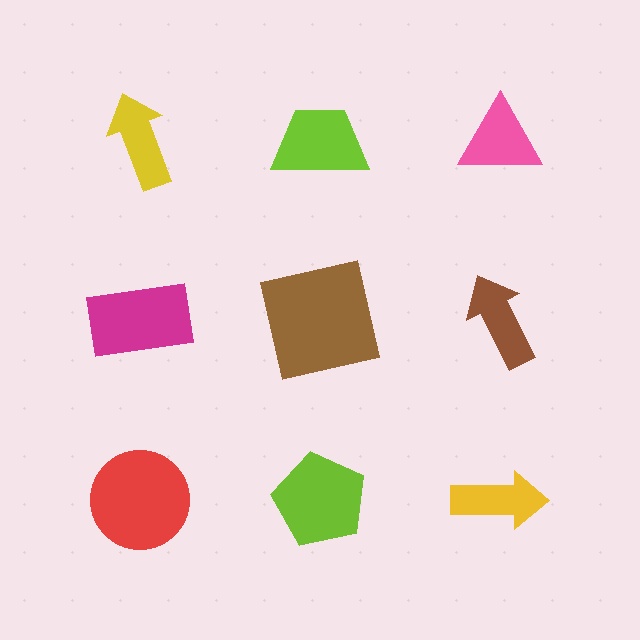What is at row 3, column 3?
A yellow arrow.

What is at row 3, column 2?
A lime pentagon.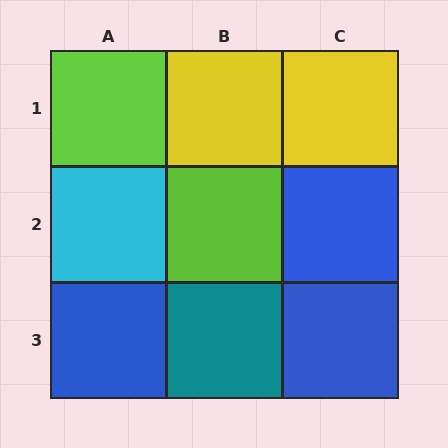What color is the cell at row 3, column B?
Teal.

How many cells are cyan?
1 cell is cyan.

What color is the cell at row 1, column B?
Yellow.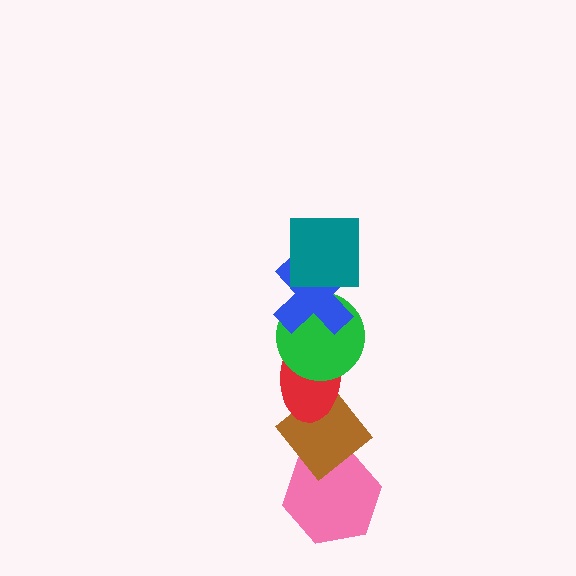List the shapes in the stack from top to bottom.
From top to bottom: the teal square, the blue cross, the green circle, the red ellipse, the brown diamond, the pink hexagon.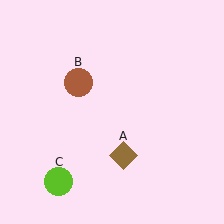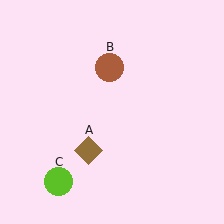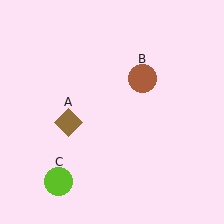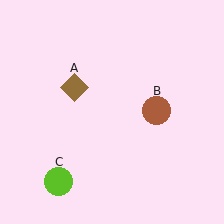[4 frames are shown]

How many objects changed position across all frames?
2 objects changed position: brown diamond (object A), brown circle (object B).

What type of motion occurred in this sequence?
The brown diamond (object A), brown circle (object B) rotated clockwise around the center of the scene.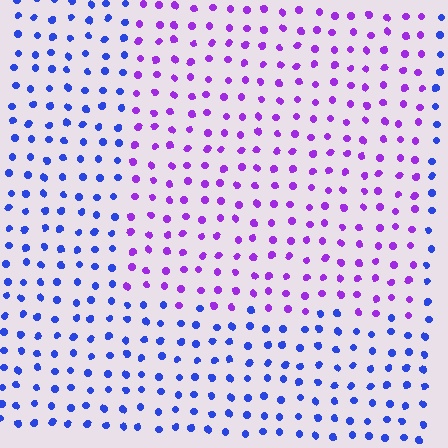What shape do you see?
I see a rectangle.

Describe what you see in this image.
The image is filled with small blue elements in a uniform arrangement. A rectangle-shaped region is visible where the elements are tinted to a slightly different hue, forming a subtle color boundary.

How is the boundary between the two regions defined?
The boundary is defined purely by a slight shift in hue (about 48 degrees). Spacing, size, and orientation are identical on both sides.